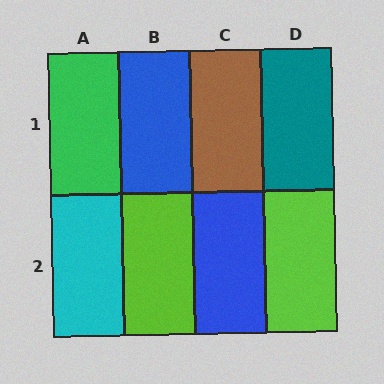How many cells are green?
1 cell is green.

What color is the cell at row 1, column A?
Green.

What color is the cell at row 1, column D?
Teal.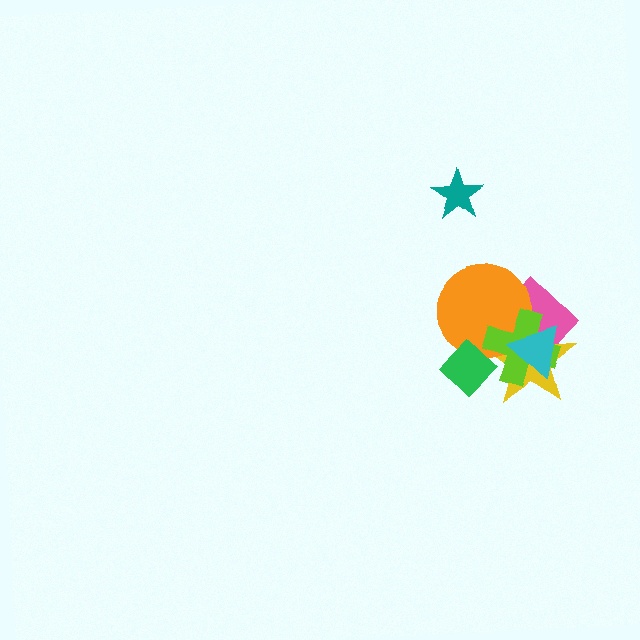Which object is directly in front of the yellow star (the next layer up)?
The orange circle is directly in front of the yellow star.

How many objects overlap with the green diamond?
3 objects overlap with the green diamond.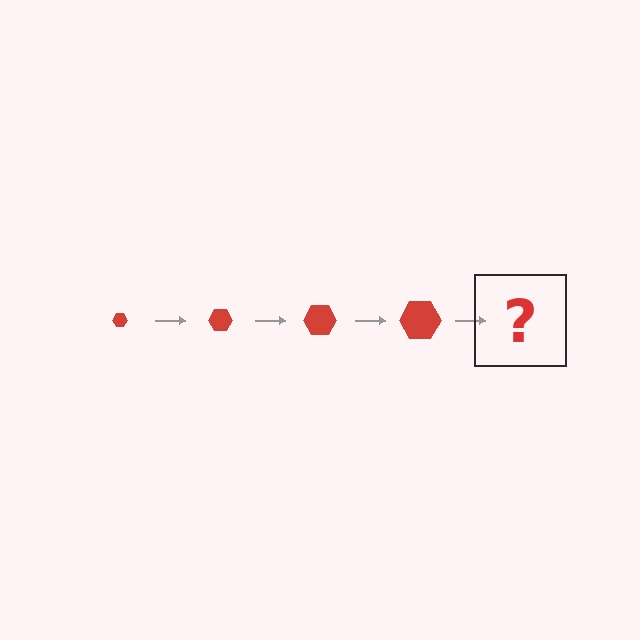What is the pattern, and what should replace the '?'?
The pattern is that the hexagon gets progressively larger each step. The '?' should be a red hexagon, larger than the previous one.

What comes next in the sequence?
The next element should be a red hexagon, larger than the previous one.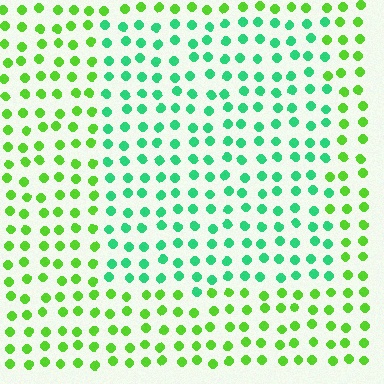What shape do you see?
I see a rectangle.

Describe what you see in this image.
The image is filled with small lime elements in a uniform arrangement. A rectangle-shaped region is visible where the elements are tinted to a slightly different hue, forming a subtle color boundary.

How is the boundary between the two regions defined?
The boundary is defined purely by a slight shift in hue (about 44 degrees). Spacing, size, and orientation are identical on both sides.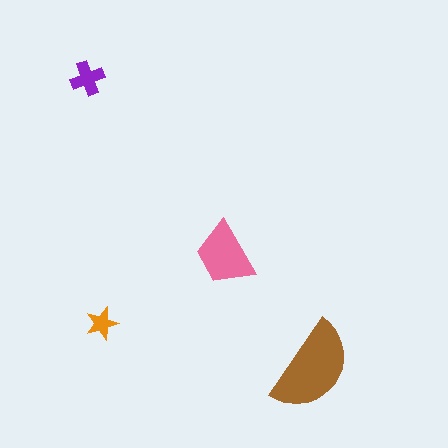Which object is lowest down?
The brown semicircle is bottommost.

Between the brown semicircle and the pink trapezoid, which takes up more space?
The brown semicircle.